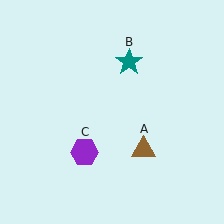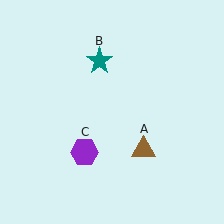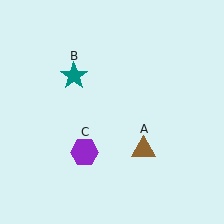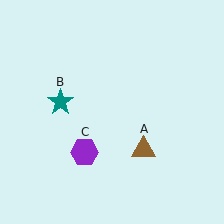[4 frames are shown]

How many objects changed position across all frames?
1 object changed position: teal star (object B).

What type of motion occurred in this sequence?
The teal star (object B) rotated counterclockwise around the center of the scene.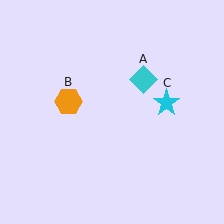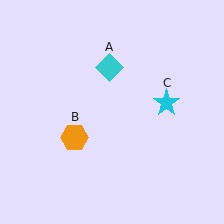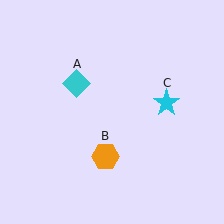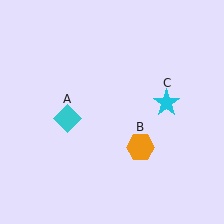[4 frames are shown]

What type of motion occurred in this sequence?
The cyan diamond (object A), orange hexagon (object B) rotated counterclockwise around the center of the scene.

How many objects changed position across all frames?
2 objects changed position: cyan diamond (object A), orange hexagon (object B).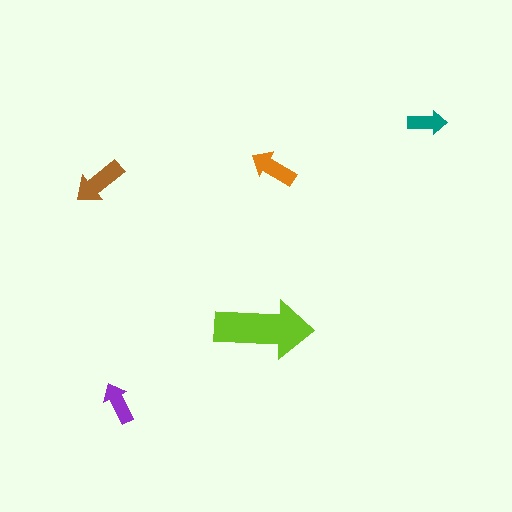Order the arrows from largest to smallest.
the lime one, the brown one, the orange one, the purple one, the teal one.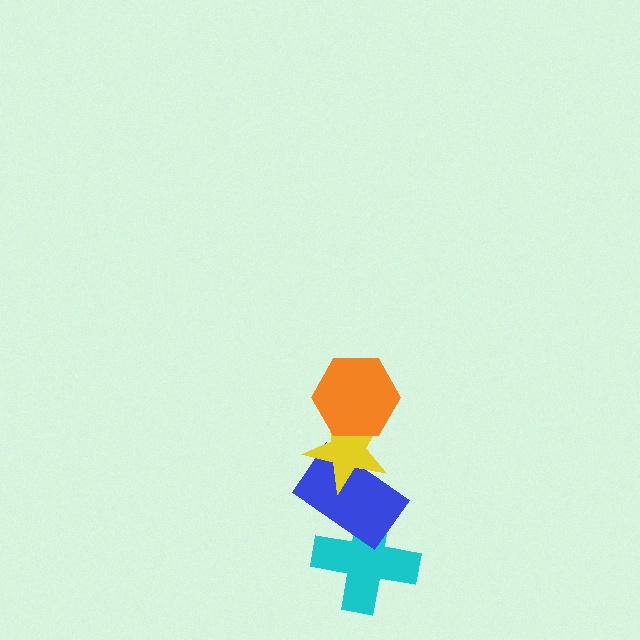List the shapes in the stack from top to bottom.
From top to bottom: the orange hexagon, the yellow star, the blue rectangle, the cyan cross.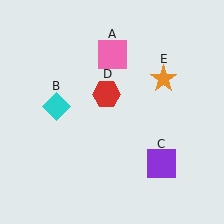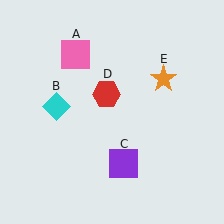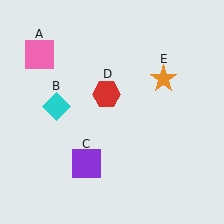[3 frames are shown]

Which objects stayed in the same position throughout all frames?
Cyan diamond (object B) and red hexagon (object D) and orange star (object E) remained stationary.